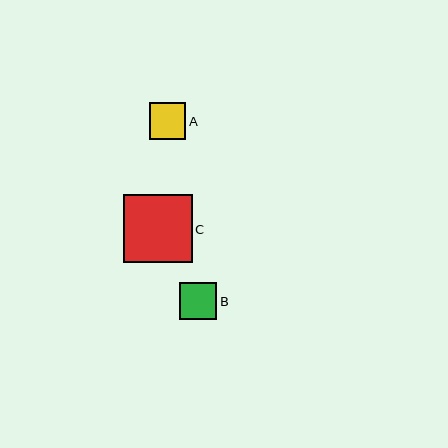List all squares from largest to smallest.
From largest to smallest: C, B, A.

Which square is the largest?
Square C is the largest with a size of approximately 68 pixels.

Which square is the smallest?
Square A is the smallest with a size of approximately 36 pixels.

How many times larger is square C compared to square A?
Square C is approximately 1.9 times the size of square A.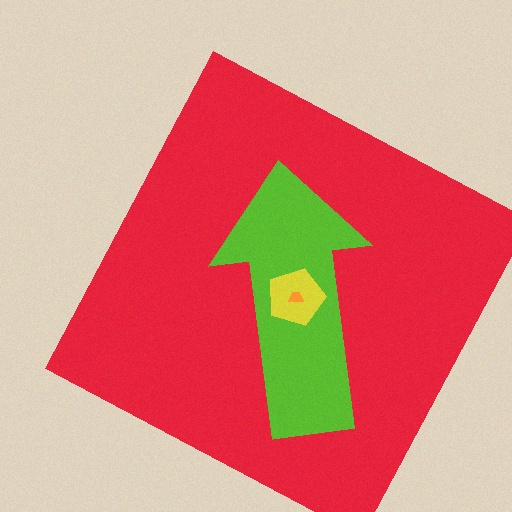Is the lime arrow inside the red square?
Yes.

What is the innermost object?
The orange trapezoid.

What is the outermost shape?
The red square.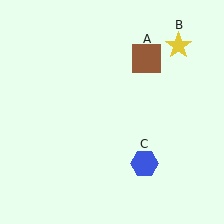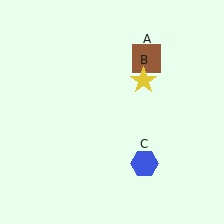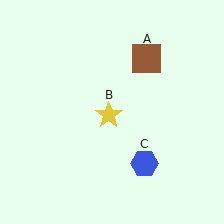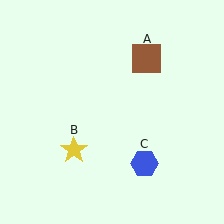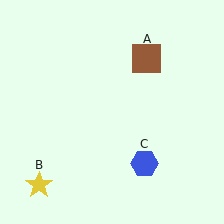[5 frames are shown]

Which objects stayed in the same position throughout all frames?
Brown square (object A) and blue hexagon (object C) remained stationary.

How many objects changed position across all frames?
1 object changed position: yellow star (object B).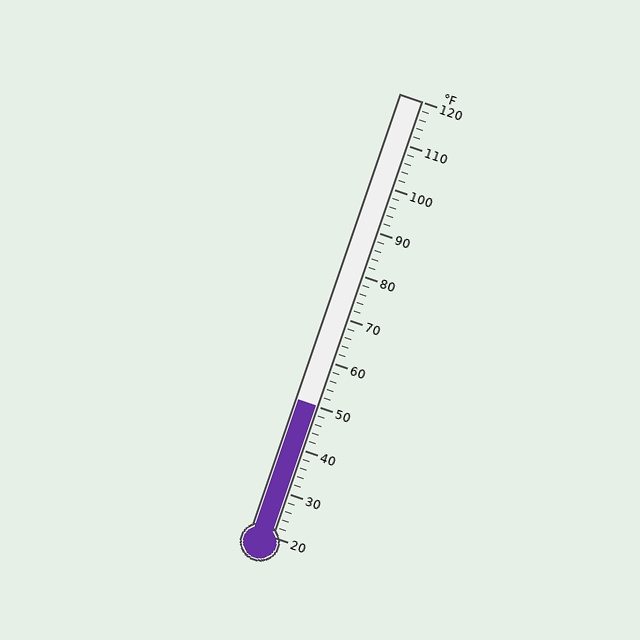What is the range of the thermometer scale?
The thermometer scale ranges from 20°F to 120°F.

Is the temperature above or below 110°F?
The temperature is below 110°F.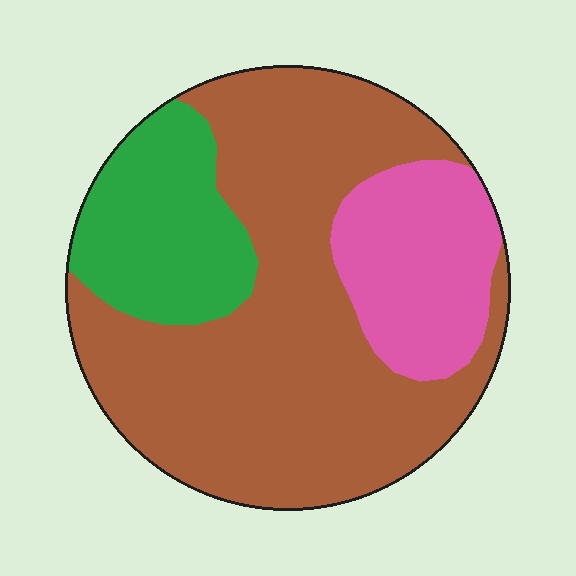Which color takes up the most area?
Brown, at roughly 65%.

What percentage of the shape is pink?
Pink covers roughly 20% of the shape.